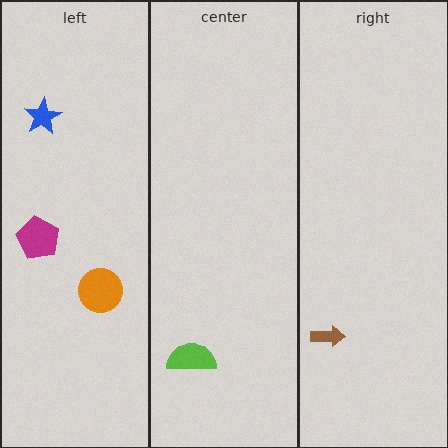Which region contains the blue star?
The left region.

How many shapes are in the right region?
1.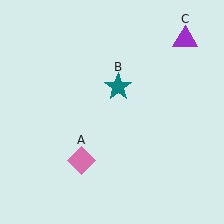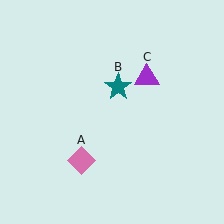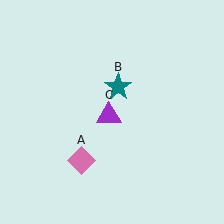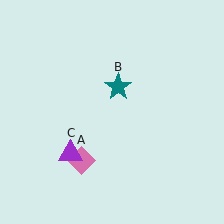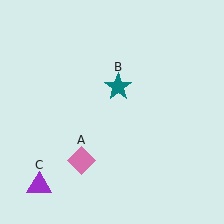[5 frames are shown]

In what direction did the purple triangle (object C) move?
The purple triangle (object C) moved down and to the left.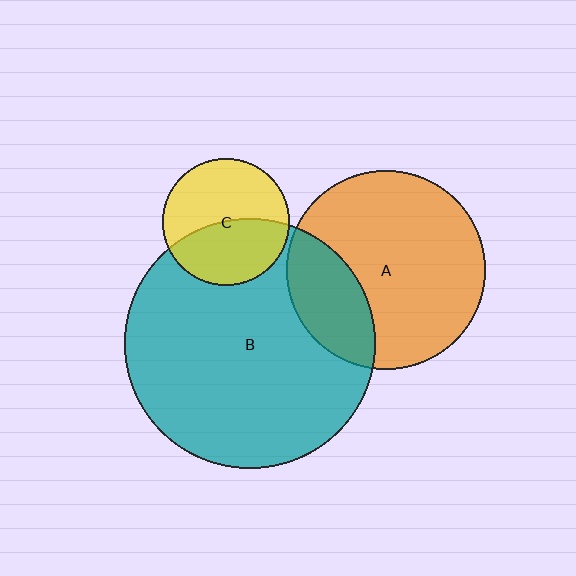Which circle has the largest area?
Circle B (teal).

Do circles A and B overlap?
Yes.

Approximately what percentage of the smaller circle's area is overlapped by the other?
Approximately 25%.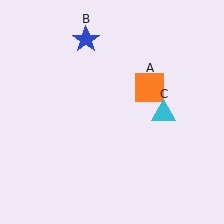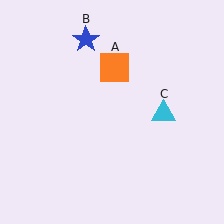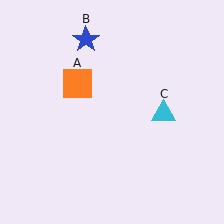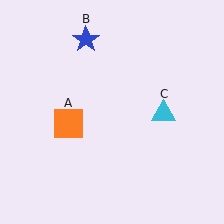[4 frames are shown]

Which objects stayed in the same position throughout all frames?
Blue star (object B) and cyan triangle (object C) remained stationary.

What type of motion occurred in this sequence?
The orange square (object A) rotated counterclockwise around the center of the scene.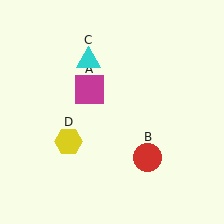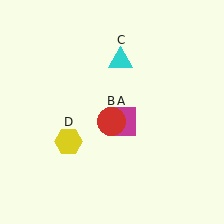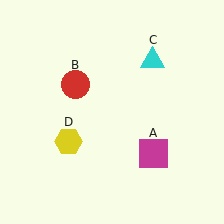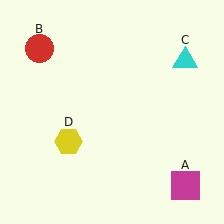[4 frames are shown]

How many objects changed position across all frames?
3 objects changed position: magenta square (object A), red circle (object B), cyan triangle (object C).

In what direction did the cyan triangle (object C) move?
The cyan triangle (object C) moved right.